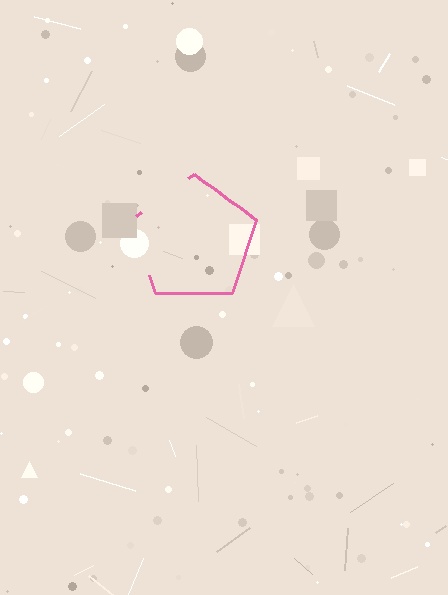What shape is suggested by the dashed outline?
The dashed outline suggests a pentagon.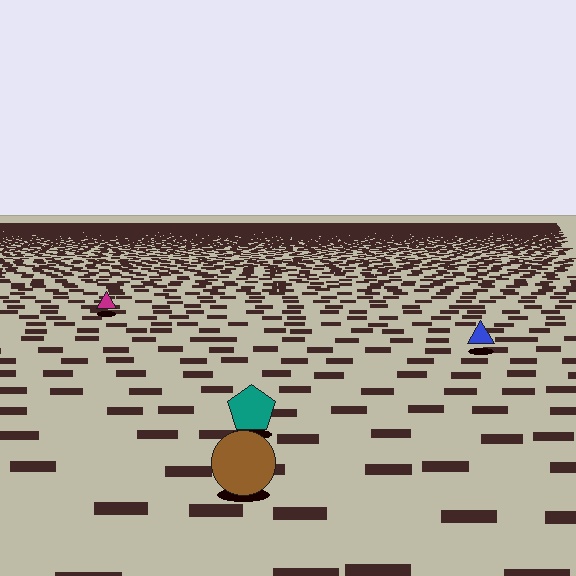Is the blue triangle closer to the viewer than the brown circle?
No. The brown circle is closer — you can tell from the texture gradient: the ground texture is coarser near it.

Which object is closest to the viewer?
The brown circle is closest. The texture marks near it are larger and more spread out.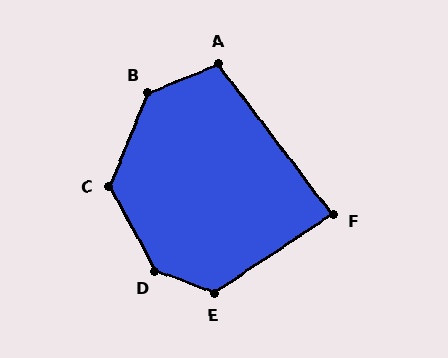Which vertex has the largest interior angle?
D, at approximately 139 degrees.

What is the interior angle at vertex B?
Approximately 135 degrees (obtuse).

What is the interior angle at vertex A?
Approximately 105 degrees (obtuse).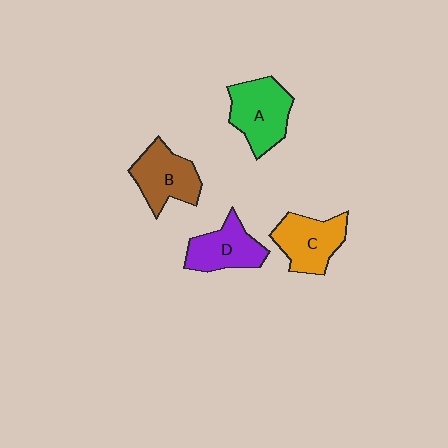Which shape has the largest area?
Shape A (green).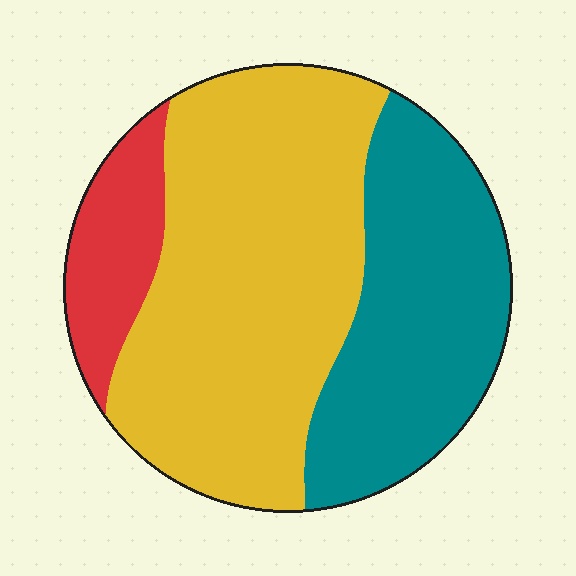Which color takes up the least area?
Red, at roughly 10%.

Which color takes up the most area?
Yellow, at roughly 55%.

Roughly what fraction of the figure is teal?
Teal takes up about one third (1/3) of the figure.